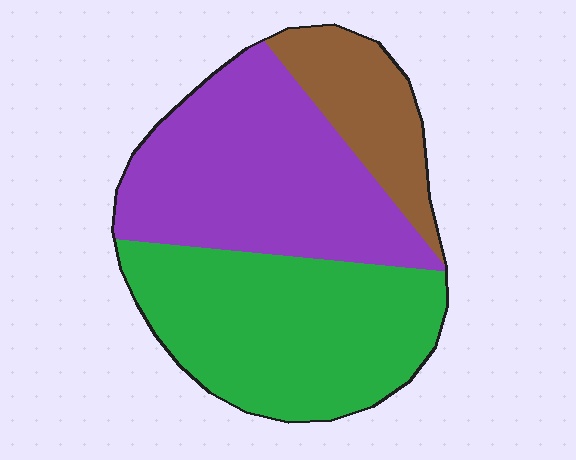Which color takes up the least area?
Brown, at roughly 15%.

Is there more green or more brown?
Green.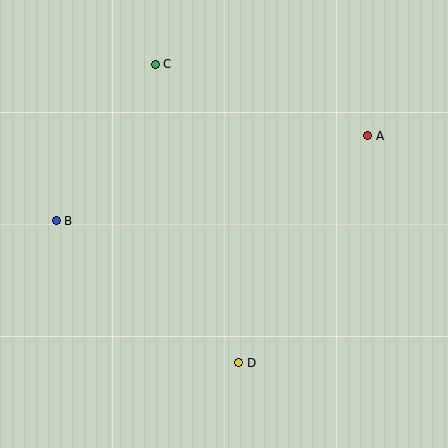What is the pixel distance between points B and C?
The distance between B and C is 185 pixels.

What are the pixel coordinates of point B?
Point B is at (56, 221).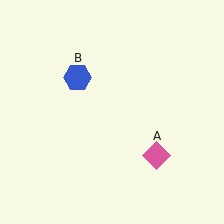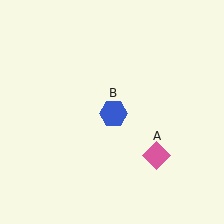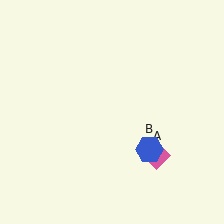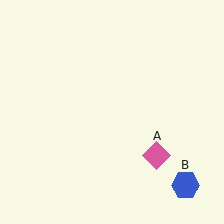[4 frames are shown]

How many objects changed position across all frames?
1 object changed position: blue hexagon (object B).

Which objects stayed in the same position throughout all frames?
Pink diamond (object A) remained stationary.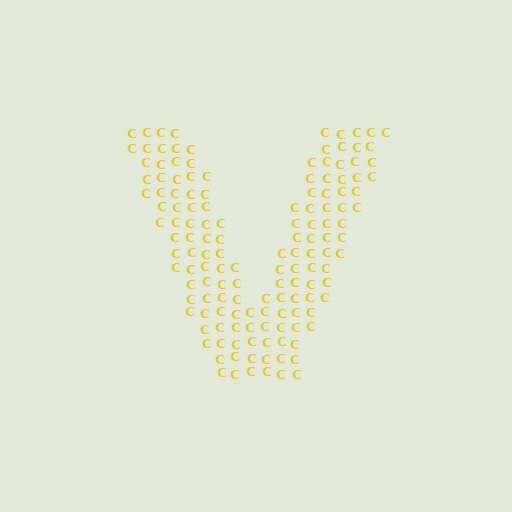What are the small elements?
The small elements are letter C's.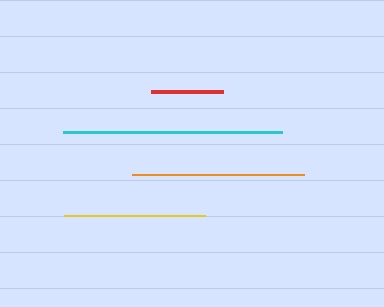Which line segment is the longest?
The cyan line is the longest at approximately 219 pixels.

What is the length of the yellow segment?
The yellow segment is approximately 141 pixels long.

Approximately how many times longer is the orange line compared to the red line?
The orange line is approximately 2.4 times the length of the red line.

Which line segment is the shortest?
The red line is the shortest at approximately 72 pixels.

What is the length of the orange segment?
The orange segment is approximately 172 pixels long.